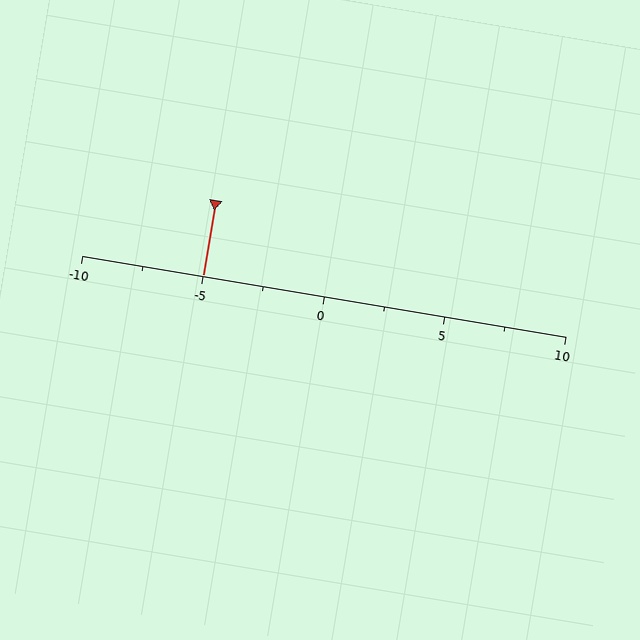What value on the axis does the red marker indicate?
The marker indicates approximately -5.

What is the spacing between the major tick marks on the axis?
The major ticks are spaced 5 apart.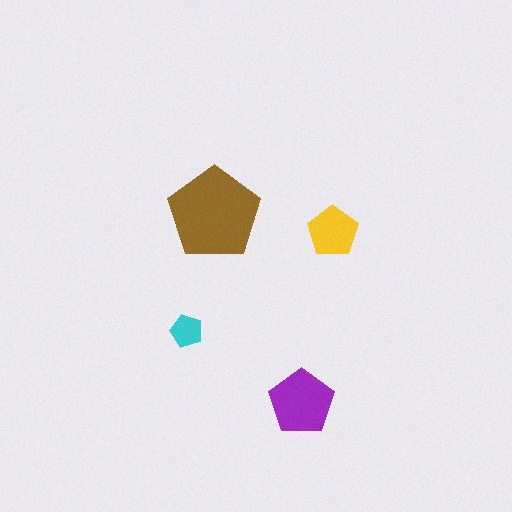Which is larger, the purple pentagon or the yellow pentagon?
The purple one.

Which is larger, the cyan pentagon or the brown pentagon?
The brown one.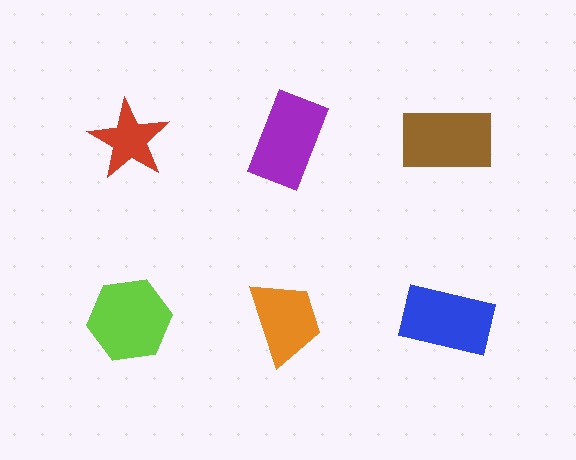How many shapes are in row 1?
3 shapes.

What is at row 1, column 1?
A red star.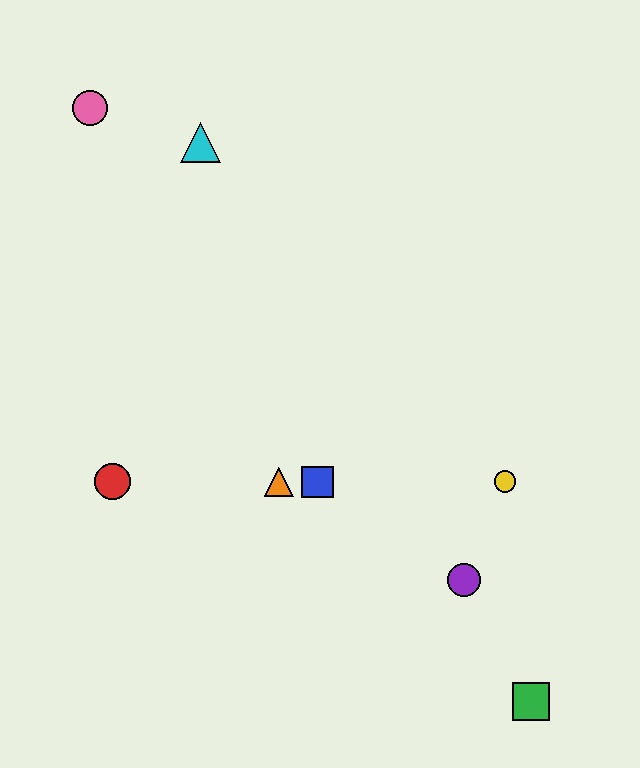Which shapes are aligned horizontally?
The red circle, the blue square, the yellow circle, the orange triangle are aligned horizontally.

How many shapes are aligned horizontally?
4 shapes (the red circle, the blue square, the yellow circle, the orange triangle) are aligned horizontally.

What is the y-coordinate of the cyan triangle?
The cyan triangle is at y≈143.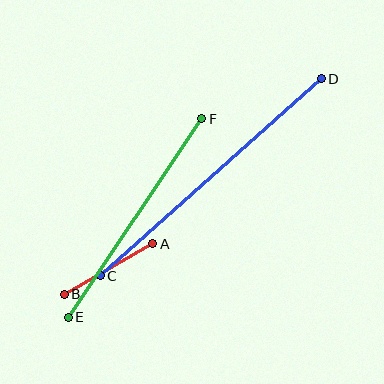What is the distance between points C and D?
The distance is approximately 296 pixels.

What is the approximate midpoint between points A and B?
The midpoint is at approximately (108, 269) pixels.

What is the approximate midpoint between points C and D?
The midpoint is at approximately (211, 177) pixels.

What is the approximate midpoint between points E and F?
The midpoint is at approximately (135, 218) pixels.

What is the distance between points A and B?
The distance is approximately 102 pixels.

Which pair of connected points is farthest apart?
Points C and D are farthest apart.